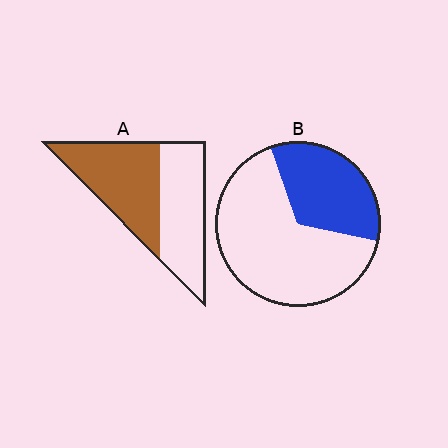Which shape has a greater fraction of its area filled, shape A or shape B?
Shape A.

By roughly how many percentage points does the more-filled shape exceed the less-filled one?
By roughly 20 percentage points (A over B).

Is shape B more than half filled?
No.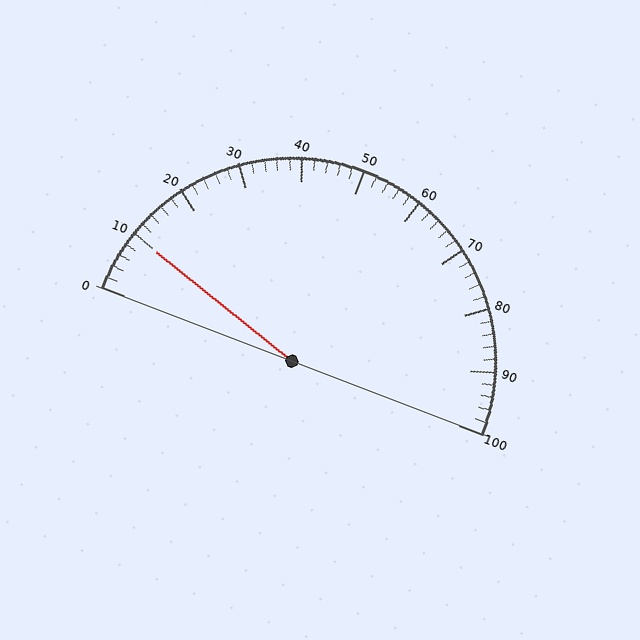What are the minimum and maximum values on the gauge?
The gauge ranges from 0 to 100.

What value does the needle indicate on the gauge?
The needle indicates approximately 10.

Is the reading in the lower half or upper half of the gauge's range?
The reading is in the lower half of the range (0 to 100).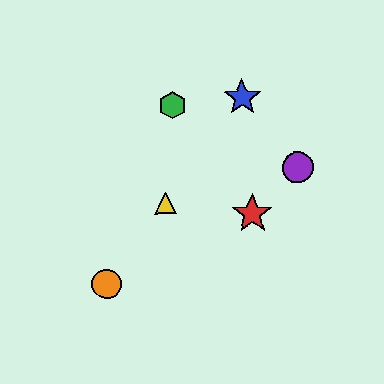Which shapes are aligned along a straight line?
The blue star, the yellow triangle, the orange circle are aligned along a straight line.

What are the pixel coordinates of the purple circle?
The purple circle is at (297, 167).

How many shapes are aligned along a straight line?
3 shapes (the blue star, the yellow triangle, the orange circle) are aligned along a straight line.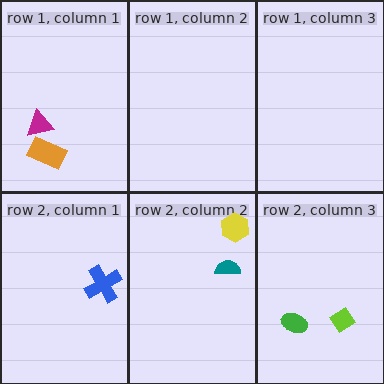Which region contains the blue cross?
The row 2, column 1 region.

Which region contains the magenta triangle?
The row 1, column 1 region.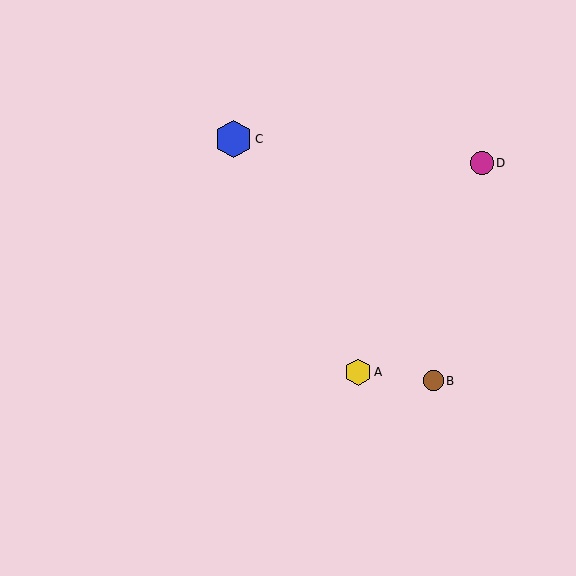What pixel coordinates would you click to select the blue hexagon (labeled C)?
Click at (233, 139) to select the blue hexagon C.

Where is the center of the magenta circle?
The center of the magenta circle is at (482, 163).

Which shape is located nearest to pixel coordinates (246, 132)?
The blue hexagon (labeled C) at (233, 139) is nearest to that location.